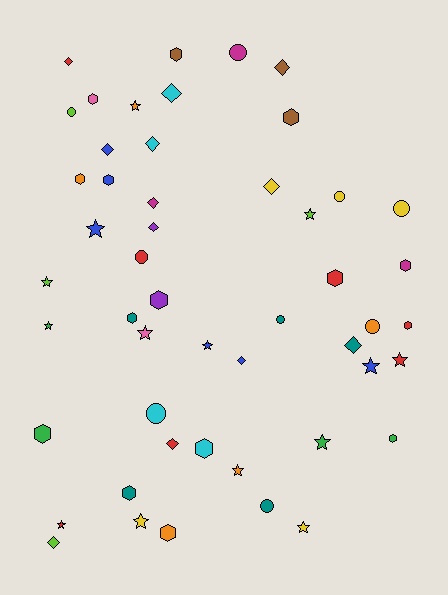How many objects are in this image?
There are 50 objects.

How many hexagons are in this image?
There are 15 hexagons.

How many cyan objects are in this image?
There are 4 cyan objects.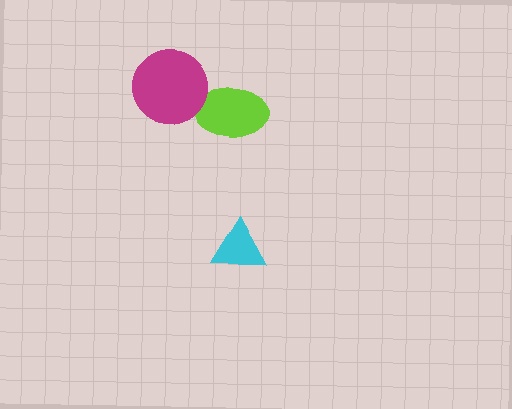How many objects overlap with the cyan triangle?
0 objects overlap with the cyan triangle.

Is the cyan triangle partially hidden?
No, no other shape covers it.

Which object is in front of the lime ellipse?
The magenta circle is in front of the lime ellipse.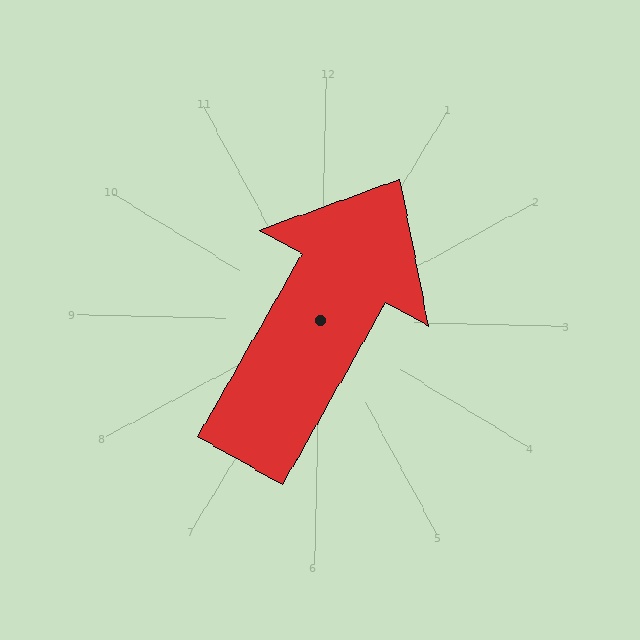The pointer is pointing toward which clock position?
Roughly 1 o'clock.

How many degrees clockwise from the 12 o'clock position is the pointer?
Approximately 28 degrees.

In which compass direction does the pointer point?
Northeast.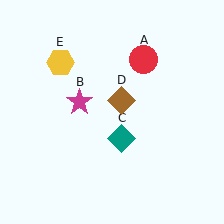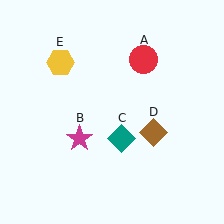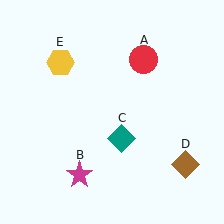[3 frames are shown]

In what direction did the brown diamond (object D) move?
The brown diamond (object D) moved down and to the right.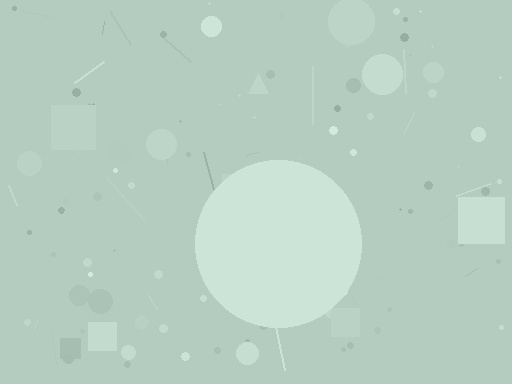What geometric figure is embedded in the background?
A circle is embedded in the background.